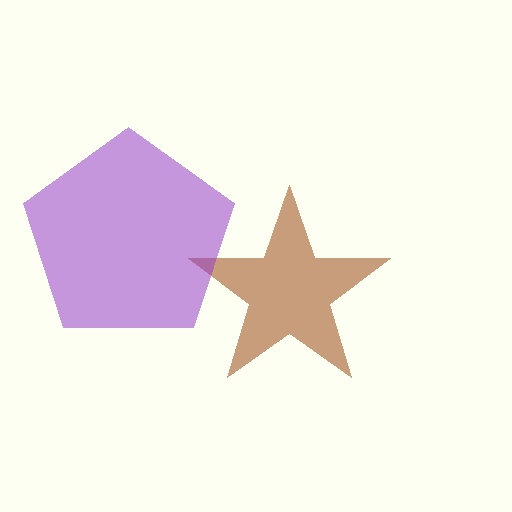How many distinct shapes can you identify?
There are 2 distinct shapes: a brown star, a purple pentagon.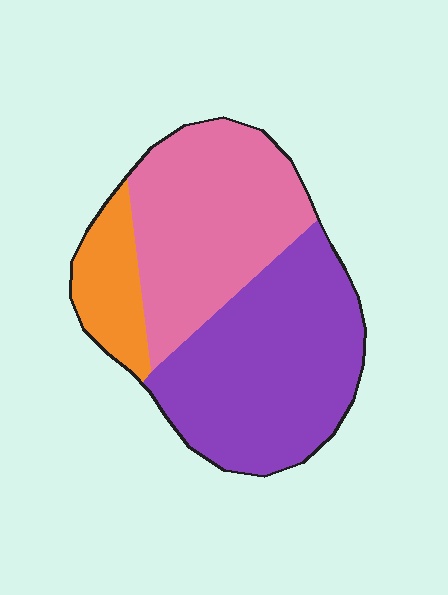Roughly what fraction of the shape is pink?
Pink takes up about two fifths (2/5) of the shape.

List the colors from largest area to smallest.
From largest to smallest: purple, pink, orange.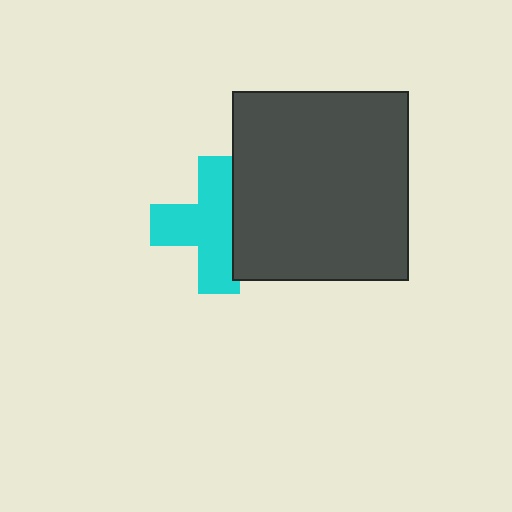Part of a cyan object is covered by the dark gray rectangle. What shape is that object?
It is a cross.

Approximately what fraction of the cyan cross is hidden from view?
Roughly 31% of the cyan cross is hidden behind the dark gray rectangle.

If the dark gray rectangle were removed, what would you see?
You would see the complete cyan cross.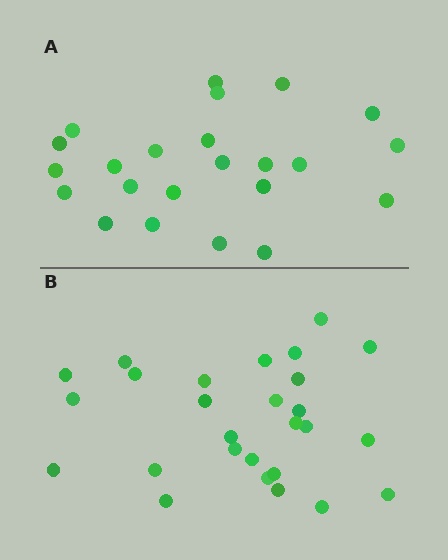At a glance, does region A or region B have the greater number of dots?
Region B (the bottom region) has more dots.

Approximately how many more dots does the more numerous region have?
Region B has about 4 more dots than region A.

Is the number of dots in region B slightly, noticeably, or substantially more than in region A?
Region B has only slightly more — the two regions are fairly close. The ratio is roughly 1.2 to 1.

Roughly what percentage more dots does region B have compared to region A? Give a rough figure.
About 15% more.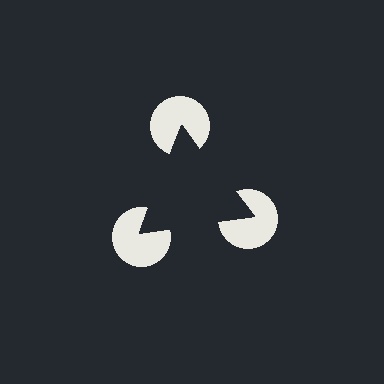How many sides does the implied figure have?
3 sides.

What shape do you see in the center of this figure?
An illusory triangle — its edges are inferred from the aligned wedge cuts in the pac-man discs, not physically drawn.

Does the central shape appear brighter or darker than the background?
It typically appears slightly darker than the background, even though no actual brightness change is drawn.